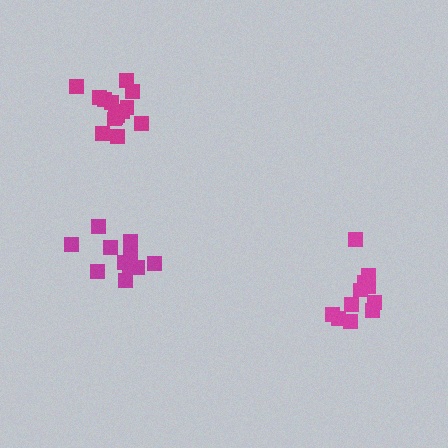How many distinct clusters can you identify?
There are 3 distinct clusters.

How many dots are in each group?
Group 1: 11 dots, Group 2: 11 dots, Group 3: 14 dots (36 total).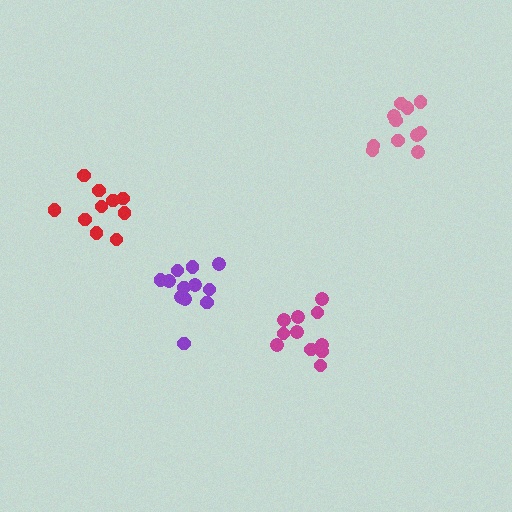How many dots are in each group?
Group 1: 12 dots, Group 2: 11 dots, Group 3: 11 dots, Group 4: 10 dots (44 total).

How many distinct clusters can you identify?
There are 4 distinct clusters.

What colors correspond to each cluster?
The clusters are colored: purple, magenta, pink, red.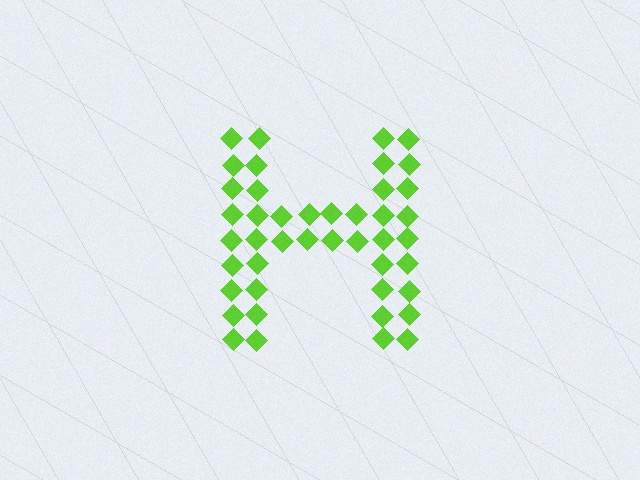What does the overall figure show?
The overall figure shows the letter H.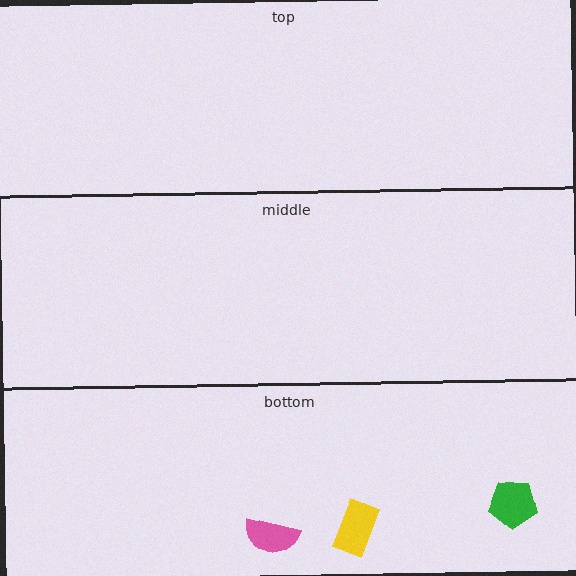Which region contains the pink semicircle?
The bottom region.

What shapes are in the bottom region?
The pink semicircle, the yellow rectangle, the green pentagon.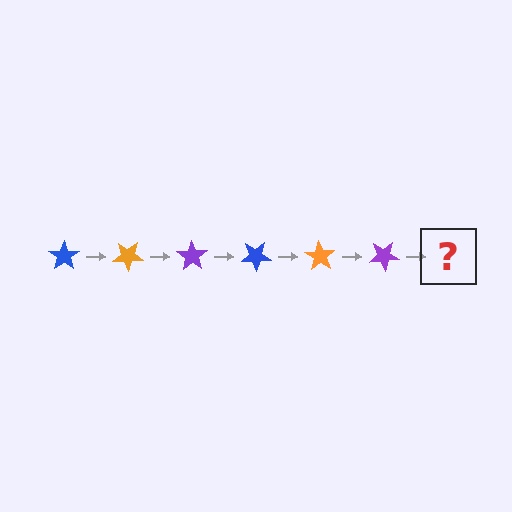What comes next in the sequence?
The next element should be a blue star, rotated 210 degrees from the start.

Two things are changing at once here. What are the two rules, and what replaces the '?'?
The two rules are that it rotates 35 degrees each step and the color cycles through blue, orange, and purple. The '?' should be a blue star, rotated 210 degrees from the start.